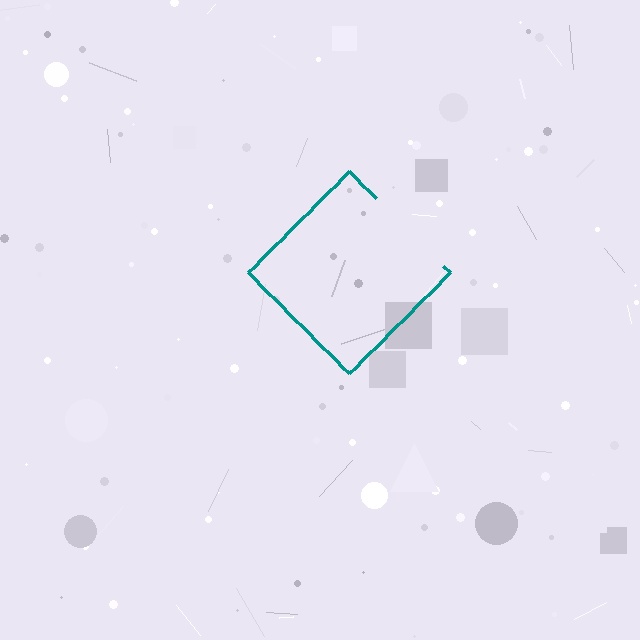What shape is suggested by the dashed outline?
The dashed outline suggests a diamond.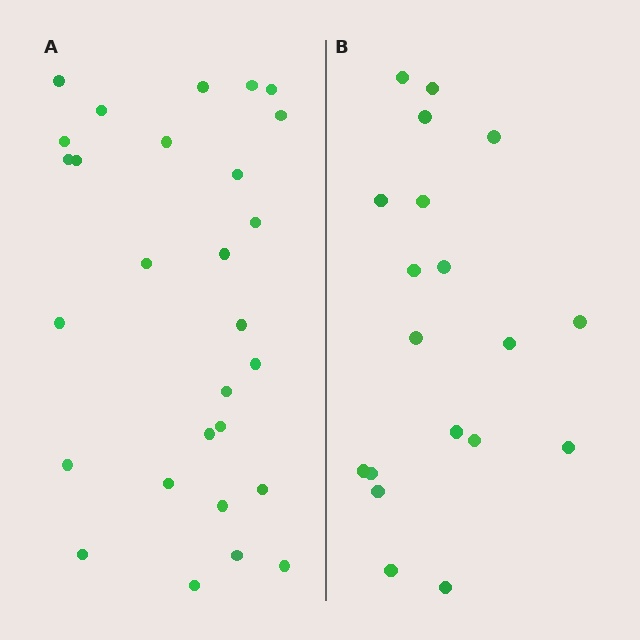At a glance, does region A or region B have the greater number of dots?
Region A (the left region) has more dots.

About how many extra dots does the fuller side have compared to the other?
Region A has roughly 8 or so more dots than region B.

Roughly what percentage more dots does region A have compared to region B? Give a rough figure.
About 45% more.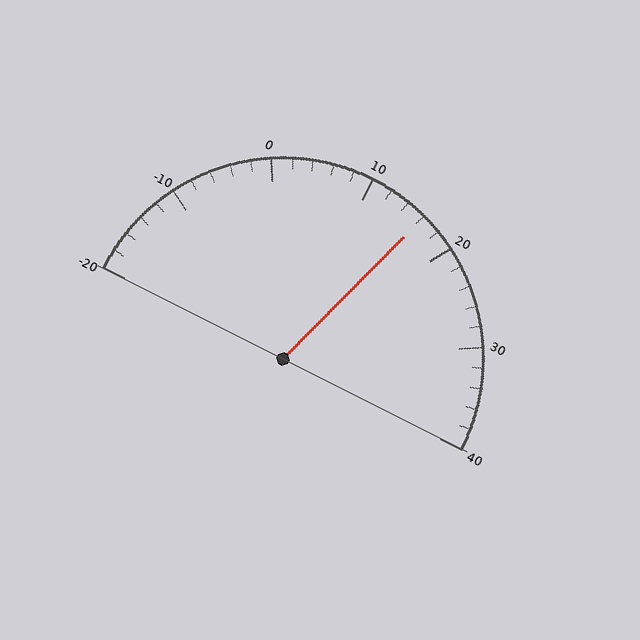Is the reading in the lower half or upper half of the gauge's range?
The reading is in the upper half of the range (-20 to 40).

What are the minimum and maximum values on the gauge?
The gauge ranges from -20 to 40.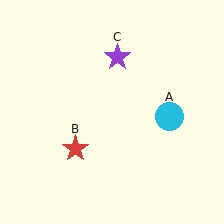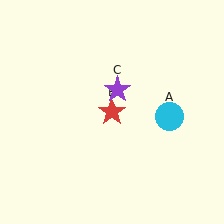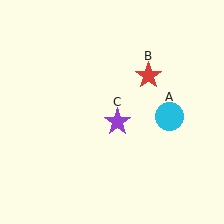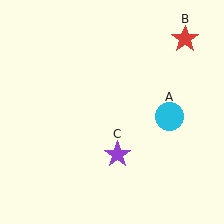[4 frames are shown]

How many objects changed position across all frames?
2 objects changed position: red star (object B), purple star (object C).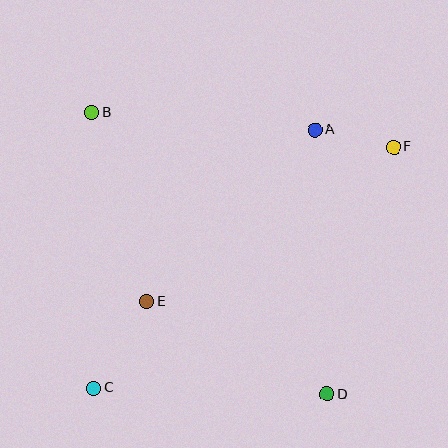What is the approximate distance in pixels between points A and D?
The distance between A and D is approximately 264 pixels.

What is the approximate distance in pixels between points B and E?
The distance between B and E is approximately 197 pixels.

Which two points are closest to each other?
Points A and F are closest to each other.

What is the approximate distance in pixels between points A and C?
The distance between A and C is approximately 340 pixels.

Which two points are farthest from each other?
Points C and F are farthest from each other.